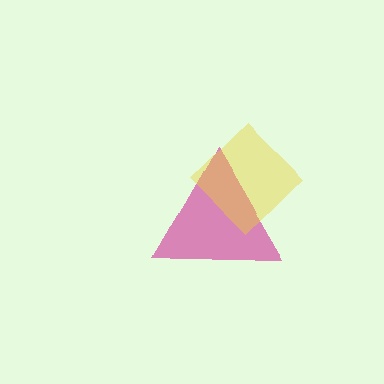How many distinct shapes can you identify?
There are 2 distinct shapes: a magenta triangle, a yellow diamond.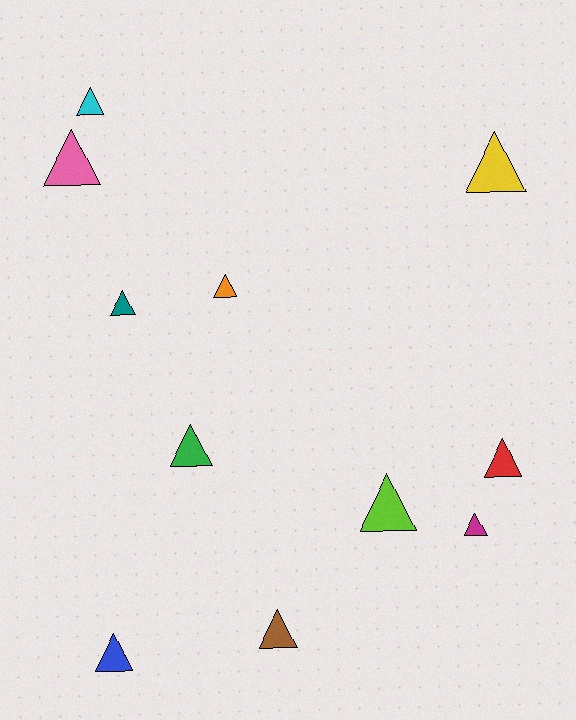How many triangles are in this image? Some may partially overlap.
There are 11 triangles.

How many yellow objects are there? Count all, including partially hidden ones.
There is 1 yellow object.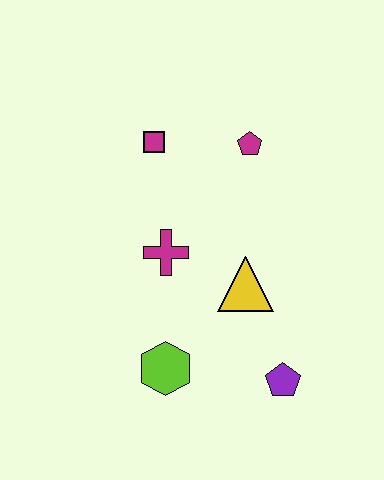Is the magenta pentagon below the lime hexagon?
No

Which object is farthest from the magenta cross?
The purple pentagon is farthest from the magenta cross.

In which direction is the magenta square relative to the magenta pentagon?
The magenta square is to the left of the magenta pentagon.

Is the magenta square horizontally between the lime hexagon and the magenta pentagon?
No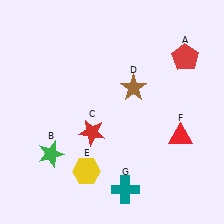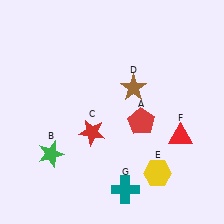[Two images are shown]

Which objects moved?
The objects that moved are: the red pentagon (A), the yellow hexagon (E).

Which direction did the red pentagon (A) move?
The red pentagon (A) moved down.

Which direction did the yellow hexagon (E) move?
The yellow hexagon (E) moved right.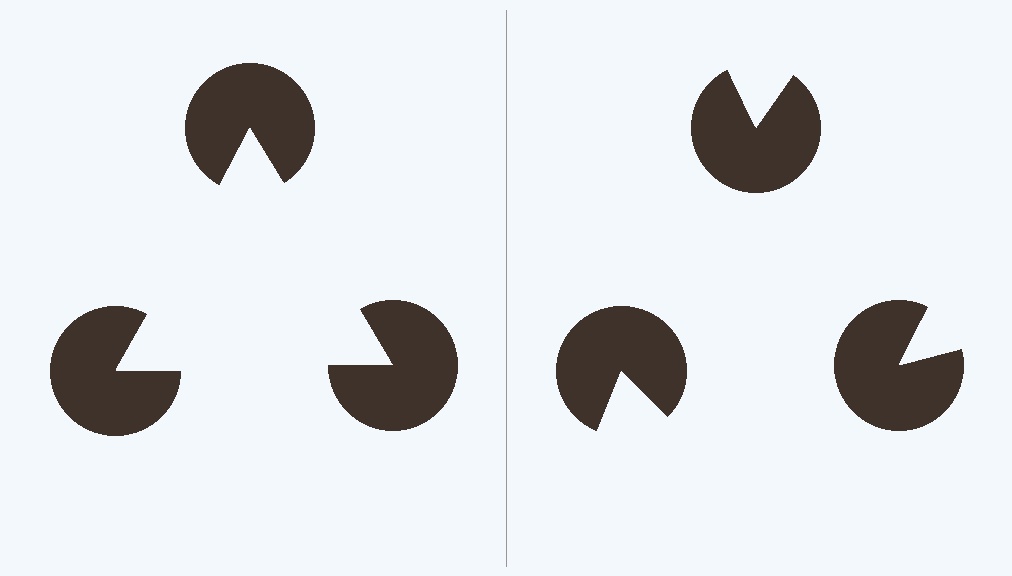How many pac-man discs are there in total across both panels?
6 — 3 on each side.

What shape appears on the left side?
An illusory triangle.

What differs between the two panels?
The pac-man discs are positioned identically on both sides; only the wedge orientations differ. On the left they align to a triangle; on the right they are misaligned.